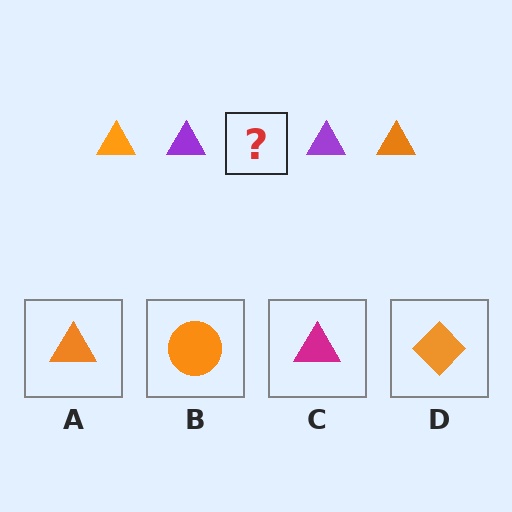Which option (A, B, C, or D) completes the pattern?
A.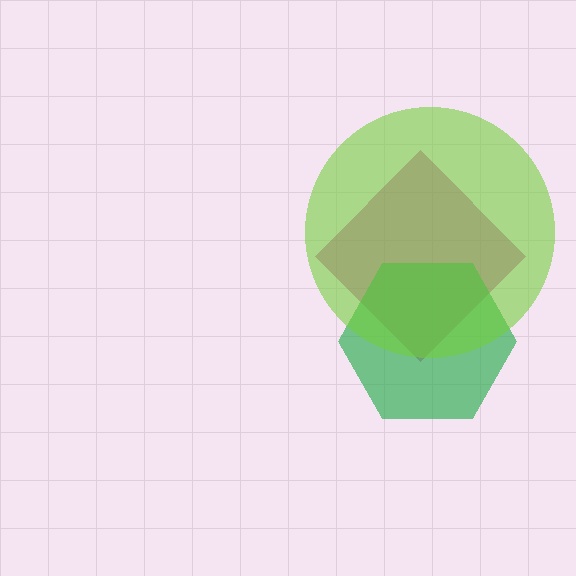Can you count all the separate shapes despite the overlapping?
Yes, there are 3 separate shapes.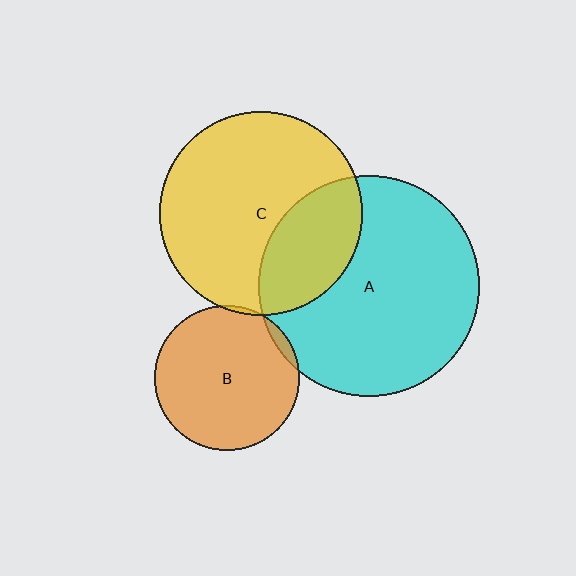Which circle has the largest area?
Circle A (cyan).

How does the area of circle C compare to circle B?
Approximately 2.0 times.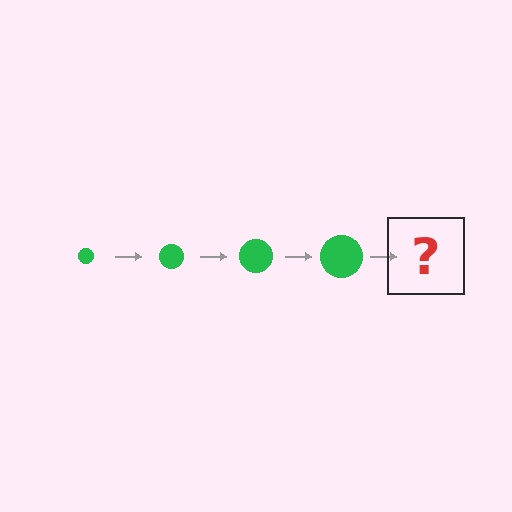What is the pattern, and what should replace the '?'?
The pattern is that the circle gets progressively larger each step. The '?' should be a green circle, larger than the previous one.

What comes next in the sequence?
The next element should be a green circle, larger than the previous one.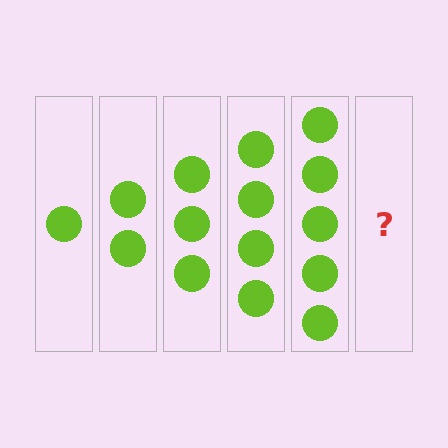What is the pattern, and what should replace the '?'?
The pattern is that each step adds one more circle. The '?' should be 6 circles.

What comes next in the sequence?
The next element should be 6 circles.